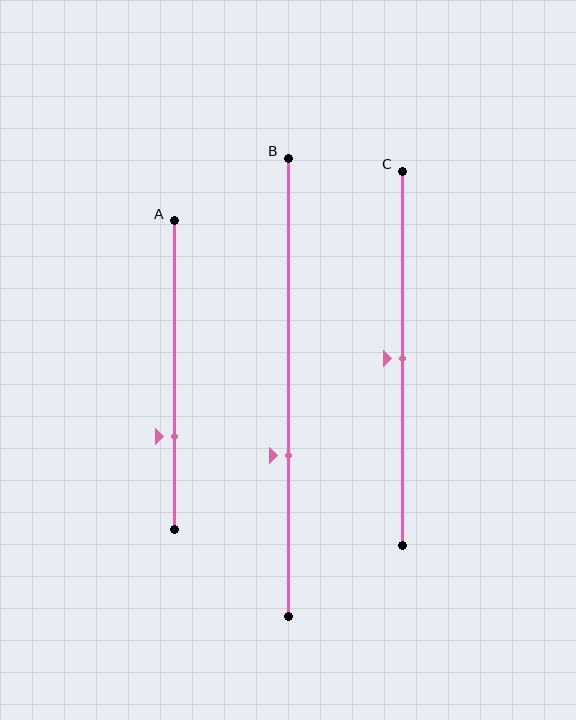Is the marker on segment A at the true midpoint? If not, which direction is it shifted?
No, the marker on segment A is shifted downward by about 20% of the segment length.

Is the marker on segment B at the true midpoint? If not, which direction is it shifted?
No, the marker on segment B is shifted downward by about 15% of the segment length.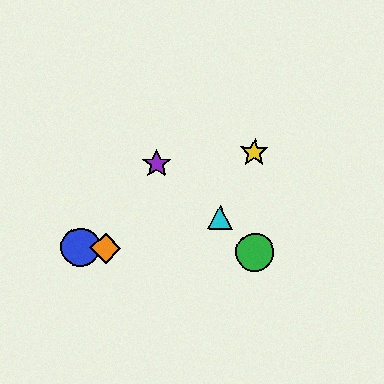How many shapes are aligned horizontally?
4 shapes (the red star, the blue circle, the green circle, the orange diamond) are aligned horizontally.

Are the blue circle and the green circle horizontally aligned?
Yes, both are at y≈247.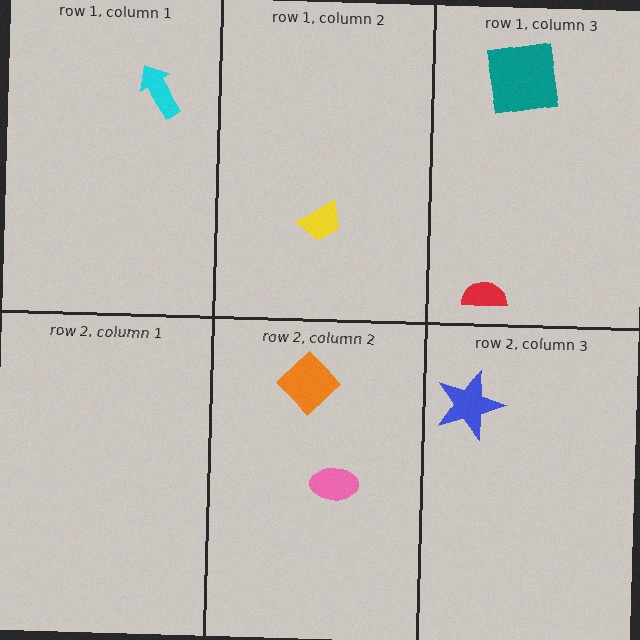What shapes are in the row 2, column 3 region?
The blue star.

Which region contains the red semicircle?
The row 1, column 3 region.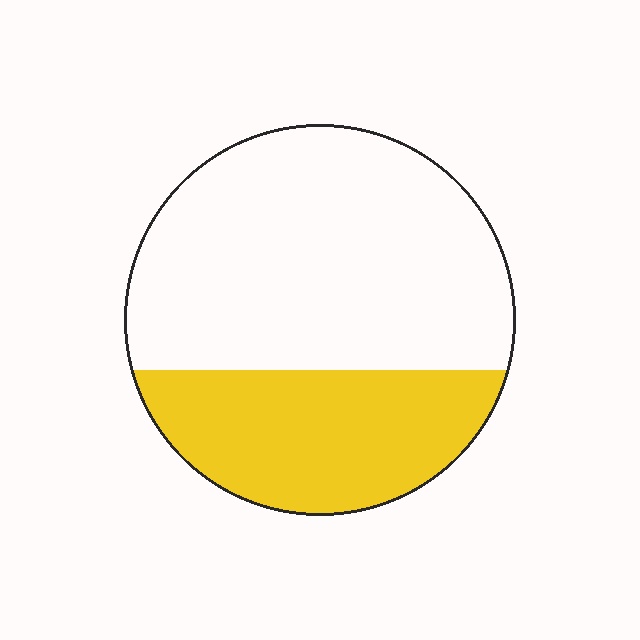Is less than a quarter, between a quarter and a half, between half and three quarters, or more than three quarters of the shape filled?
Between a quarter and a half.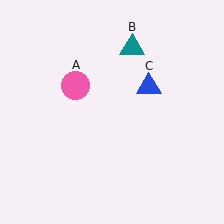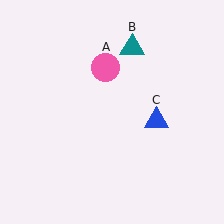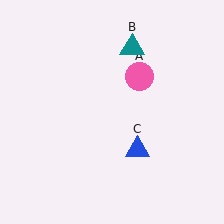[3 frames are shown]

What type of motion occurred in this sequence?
The pink circle (object A), blue triangle (object C) rotated clockwise around the center of the scene.